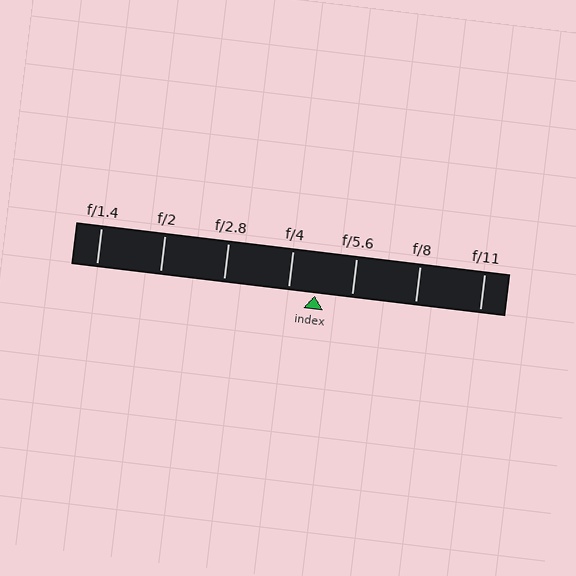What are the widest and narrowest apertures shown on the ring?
The widest aperture shown is f/1.4 and the narrowest is f/11.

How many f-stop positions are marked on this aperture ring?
There are 7 f-stop positions marked.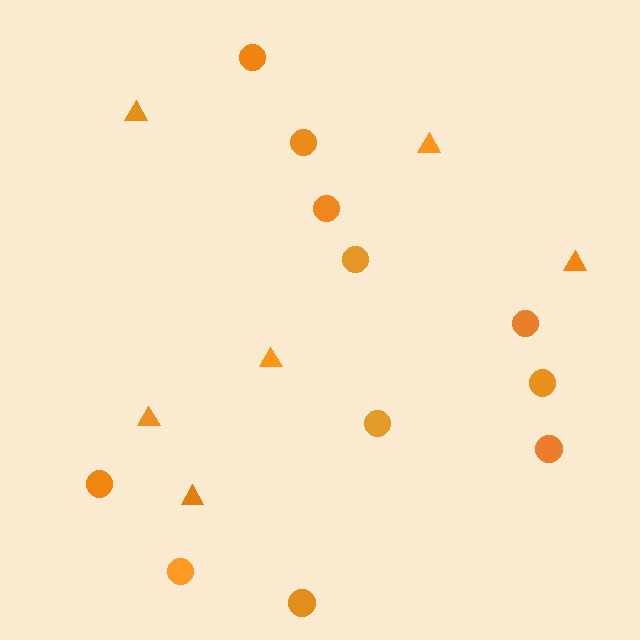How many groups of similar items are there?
There are 2 groups: one group of circles (11) and one group of triangles (6).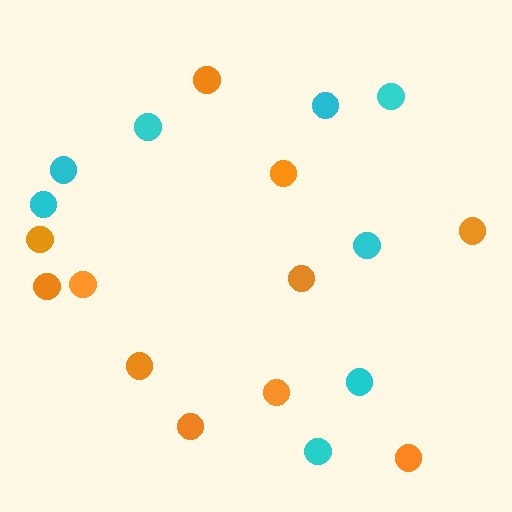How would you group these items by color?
There are 2 groups: one group of cyan circles (8) and one group of orange circles (11).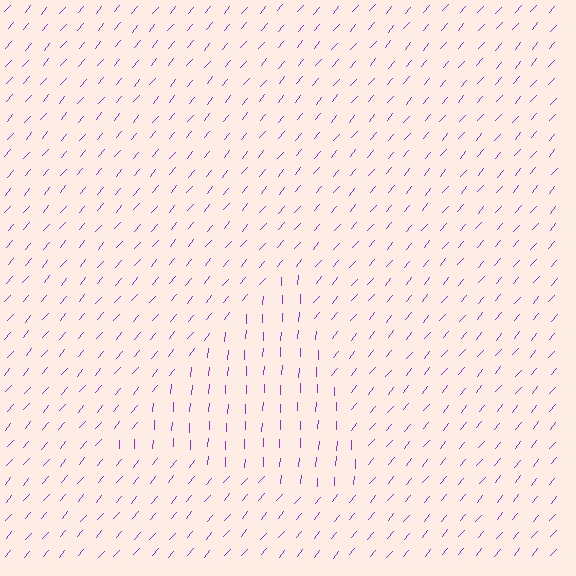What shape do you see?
I see a triangle.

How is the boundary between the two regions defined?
The boundary is defined purely by a change in line orientation (approximately 37 degrees difference). All lines are the same color and thickness.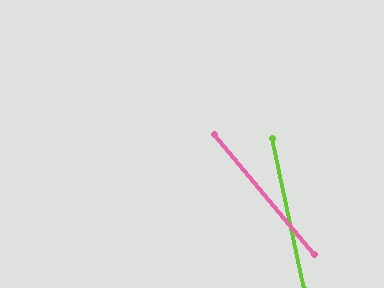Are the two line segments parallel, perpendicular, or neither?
Neither parallel nor perpendicular — they differ by about 28°.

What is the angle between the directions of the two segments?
Approximately 28 degrees.